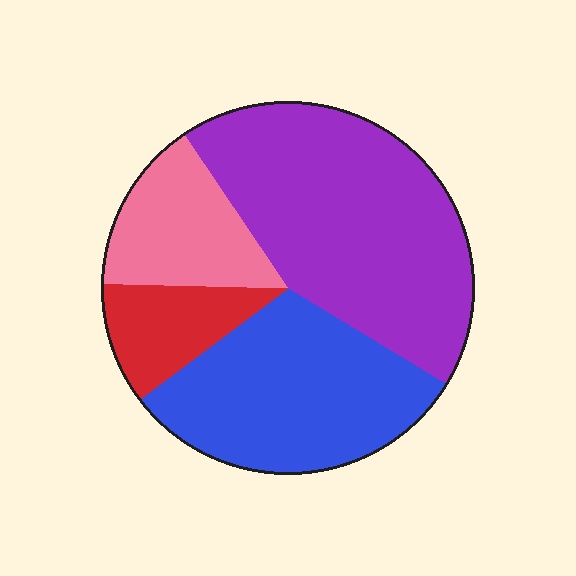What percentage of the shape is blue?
Blue covers about 30% of the shape.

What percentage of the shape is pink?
Pink takes up less than a sixth of the shape.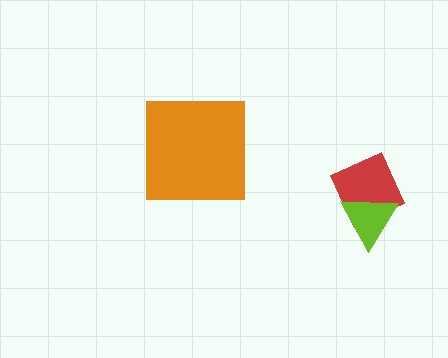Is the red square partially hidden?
Yes, it is partially covered by another shape.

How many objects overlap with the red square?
1 object overlaps with the red square.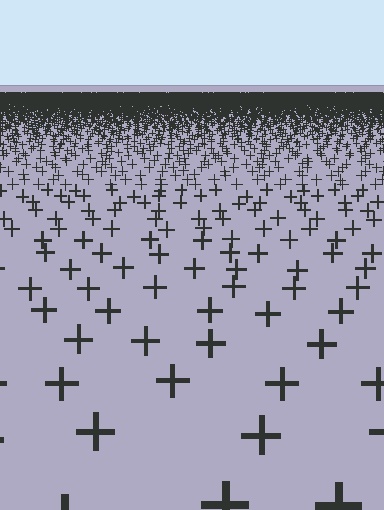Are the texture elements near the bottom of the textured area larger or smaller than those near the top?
Larger. Near the bottom, elements are closer to the viewer and appear at a bigger on-screen size.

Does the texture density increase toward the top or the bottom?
Density increases toward the top.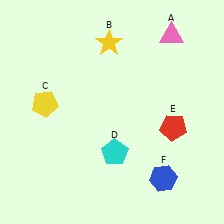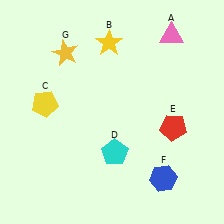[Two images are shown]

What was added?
A yellow star (G) was added in Image 2.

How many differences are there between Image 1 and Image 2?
There is 1 difference between the two images.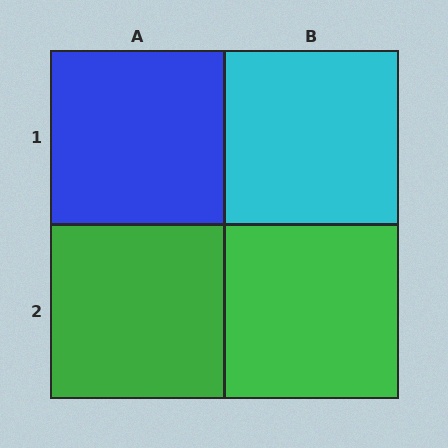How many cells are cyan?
1 cell is cyan.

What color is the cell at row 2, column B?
Green.